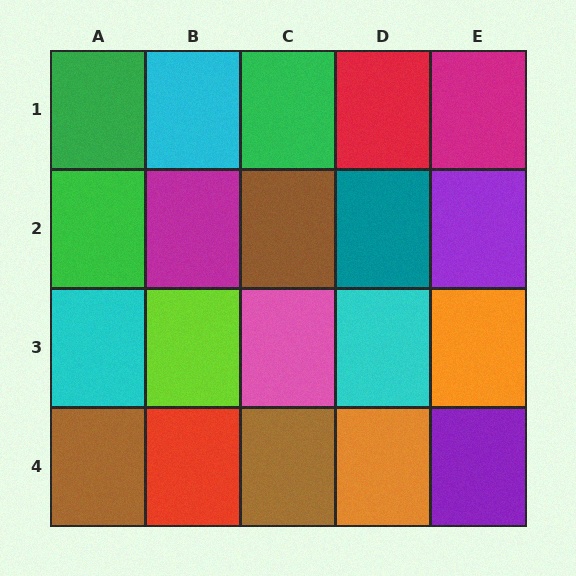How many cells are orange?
2 cells are orange.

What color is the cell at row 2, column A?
Green.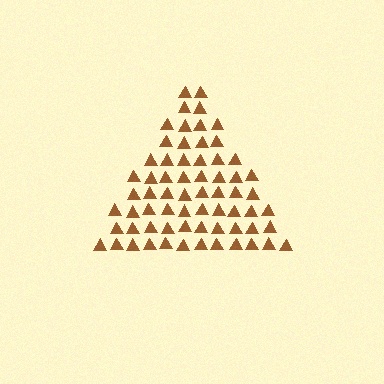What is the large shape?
The large shape is a triangle.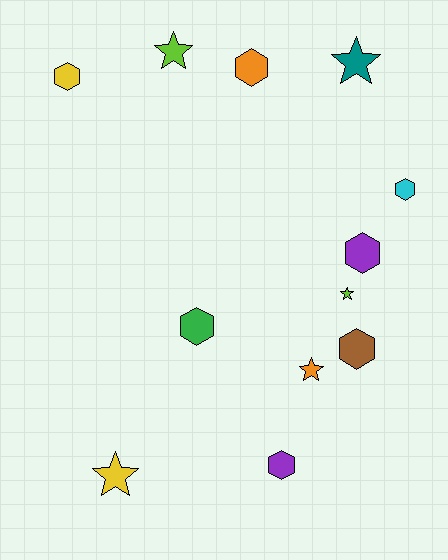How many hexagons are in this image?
There are 7 hexagons.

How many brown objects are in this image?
There is 1 brown object.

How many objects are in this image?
There are 12 objects.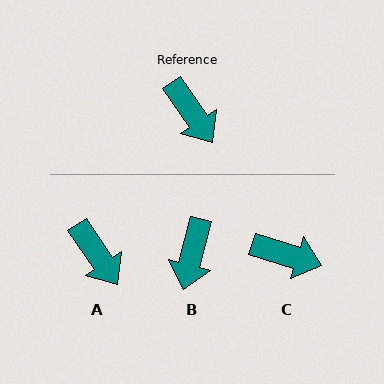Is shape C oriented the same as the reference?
No, it is off by about 39 degrees.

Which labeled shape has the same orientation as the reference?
A.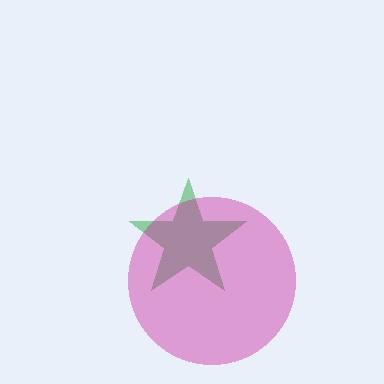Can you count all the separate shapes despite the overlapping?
Yes, there are 2 separate shapes.